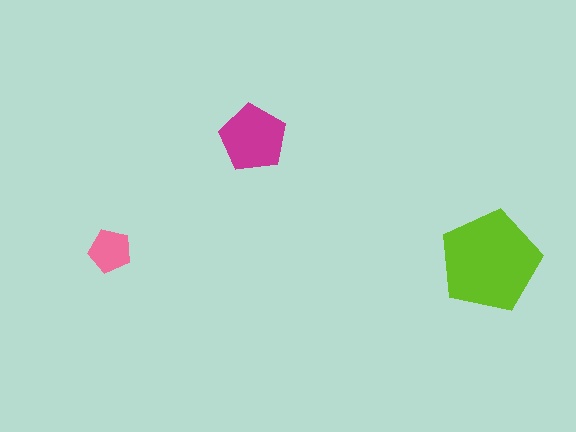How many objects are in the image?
There are 3 objects in the image.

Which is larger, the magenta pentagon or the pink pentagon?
The magenta one.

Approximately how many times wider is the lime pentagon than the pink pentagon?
About 2.5 times wider.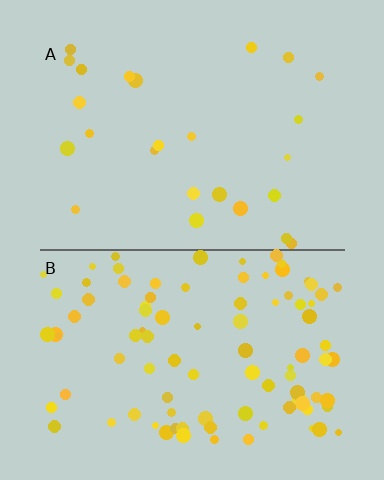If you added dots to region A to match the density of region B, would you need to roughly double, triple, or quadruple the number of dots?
Approximately quadruple.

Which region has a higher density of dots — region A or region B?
B (the bottom).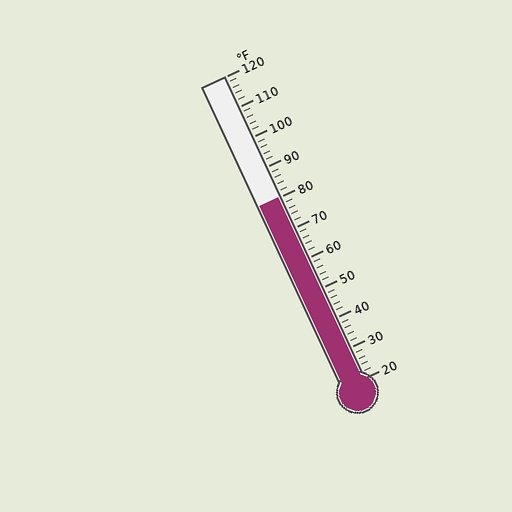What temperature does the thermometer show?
The thermometer shows approximately 80°F.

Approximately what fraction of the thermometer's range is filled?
The thermometer is filled to approximately 60% of its range.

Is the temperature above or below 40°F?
The temperature is above 40°F.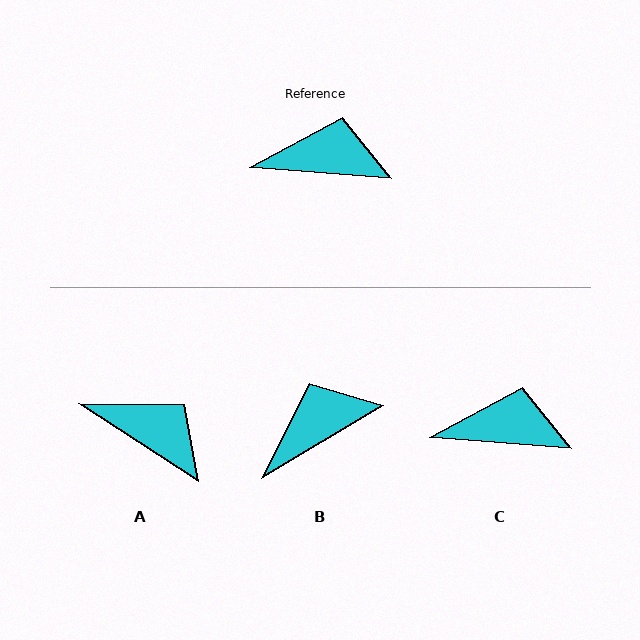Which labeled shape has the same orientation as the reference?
C.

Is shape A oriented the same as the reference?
No, it is off by about 29 degrees.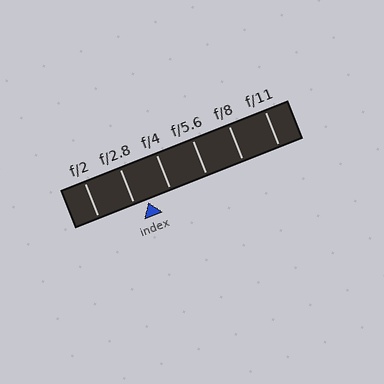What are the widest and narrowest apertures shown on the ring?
The widest aperture shown is f/2 and the narrowest is f/11.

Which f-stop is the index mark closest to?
The index mark is closest to f/2.8.